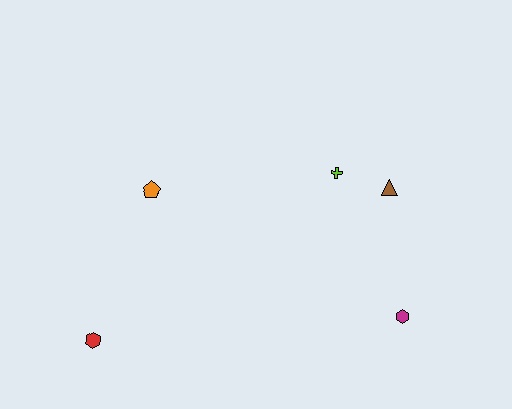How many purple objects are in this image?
There are no purple objects.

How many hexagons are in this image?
There are 2 hexagons.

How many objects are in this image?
There are 5 objects.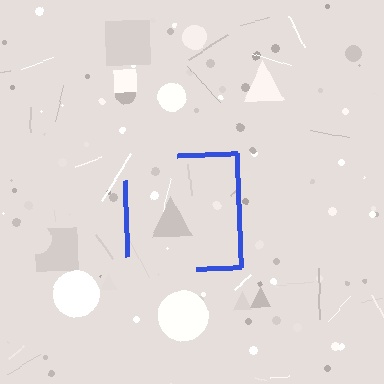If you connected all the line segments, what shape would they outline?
They would outline a square.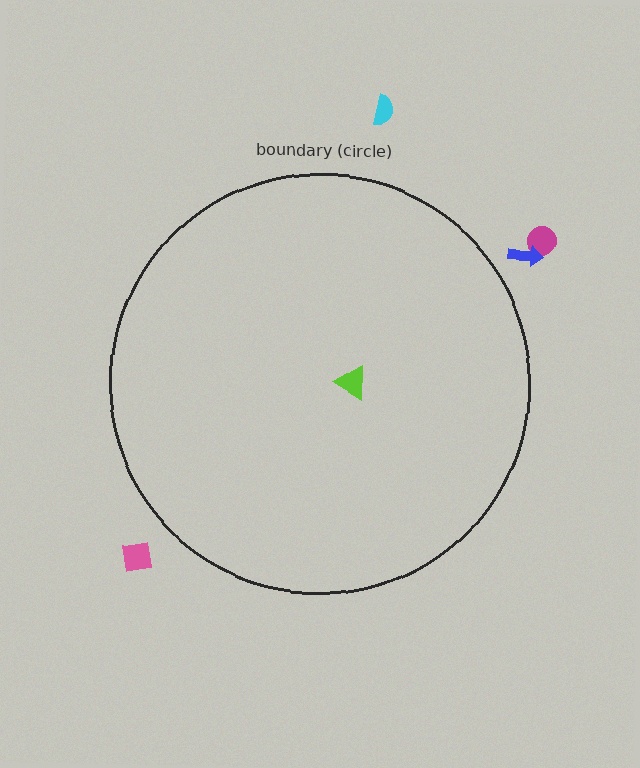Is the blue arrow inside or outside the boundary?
Outside.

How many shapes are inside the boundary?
1 inside, 4 outside.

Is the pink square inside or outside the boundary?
Outside.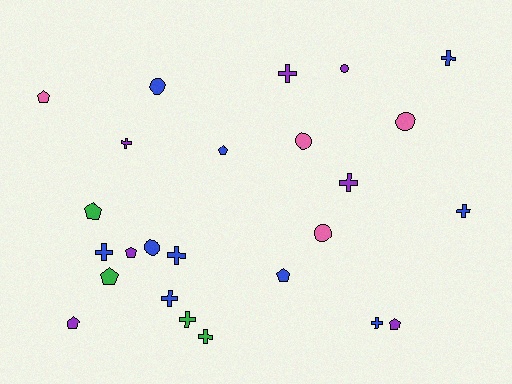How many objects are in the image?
There are 25 objects.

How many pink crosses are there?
There are no pink crosses.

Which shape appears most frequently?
Cross, with 11 objects.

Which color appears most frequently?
Blue, with 10 objects.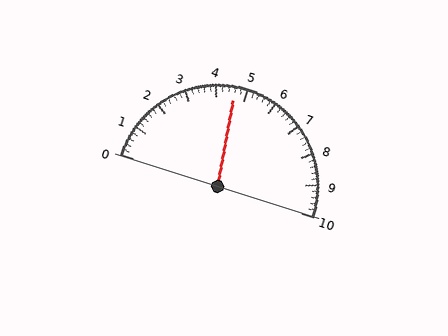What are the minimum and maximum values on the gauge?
The gauge ranges from 0 to 10.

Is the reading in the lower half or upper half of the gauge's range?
The reading is in the lower half of the range (0 to 10).